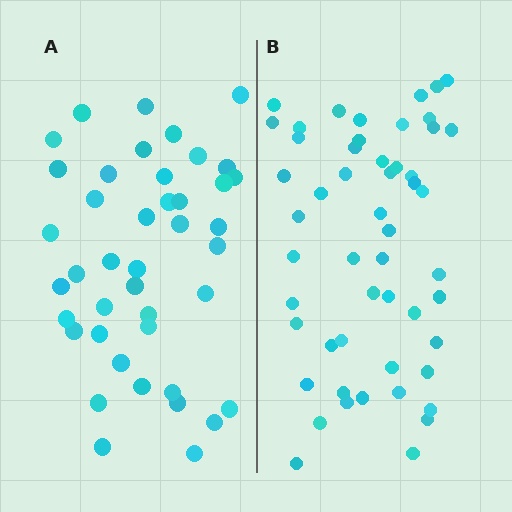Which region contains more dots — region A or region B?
Region B (the right region) has more dots.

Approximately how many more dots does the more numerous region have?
Region B has roughly 10 or so more dots than region A.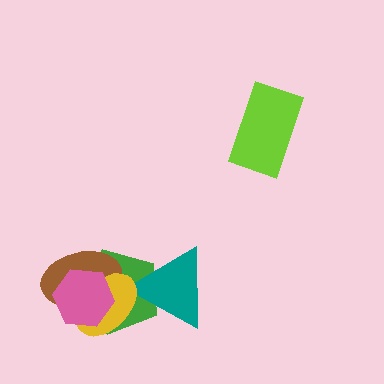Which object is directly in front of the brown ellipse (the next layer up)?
The yellow ellipse is directly in front of the brown ellipse.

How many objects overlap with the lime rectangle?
0 objects overlap with the lime rectangle.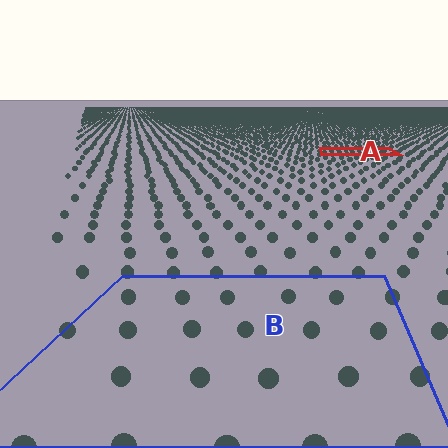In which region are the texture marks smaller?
The texture marks are smaller in region A, because it is farther away.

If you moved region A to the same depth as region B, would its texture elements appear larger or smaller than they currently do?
They would appear larger. At a closer depth, the same texture elements are projected at a bigger on-screen size.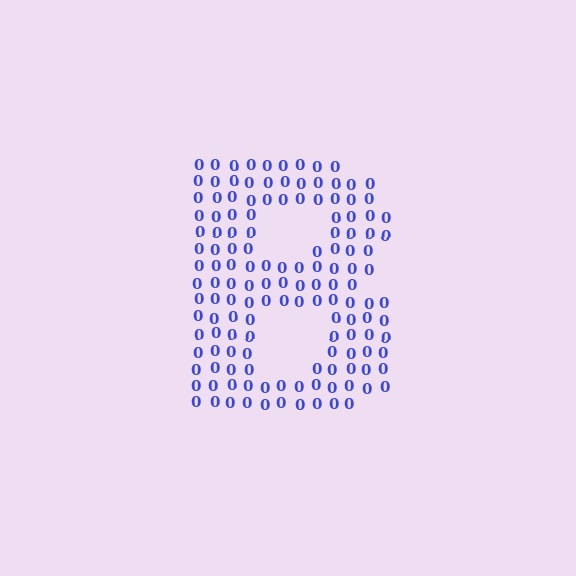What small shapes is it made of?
It is made of small digit 0's.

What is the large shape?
The large shape is the letter B.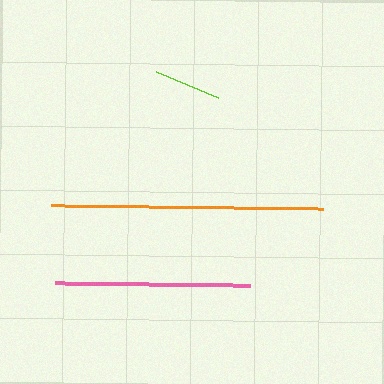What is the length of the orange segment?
The orange segment is approximately 273 pixels long.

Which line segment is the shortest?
The lime line is the shortest at approximately 67 pixels.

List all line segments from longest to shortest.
From longest to shortest: orange, pink, lime.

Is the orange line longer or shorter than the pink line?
The orange line is longer than the pink line.